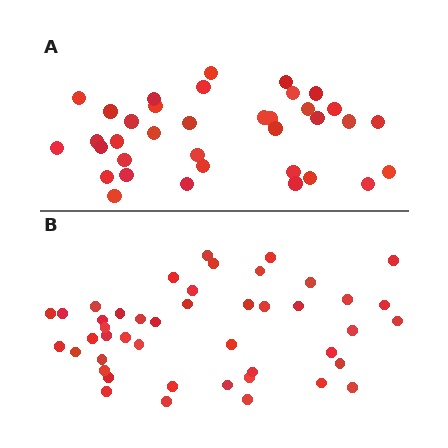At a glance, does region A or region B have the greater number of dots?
Region B (the bottom region) has more dots.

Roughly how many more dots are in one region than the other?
Region B has roughly 8 or so more dots than region A.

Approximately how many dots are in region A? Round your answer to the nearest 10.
About 40 dots. (The exact count is 36, which rounds to 40.)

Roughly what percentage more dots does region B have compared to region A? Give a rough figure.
About 25% more.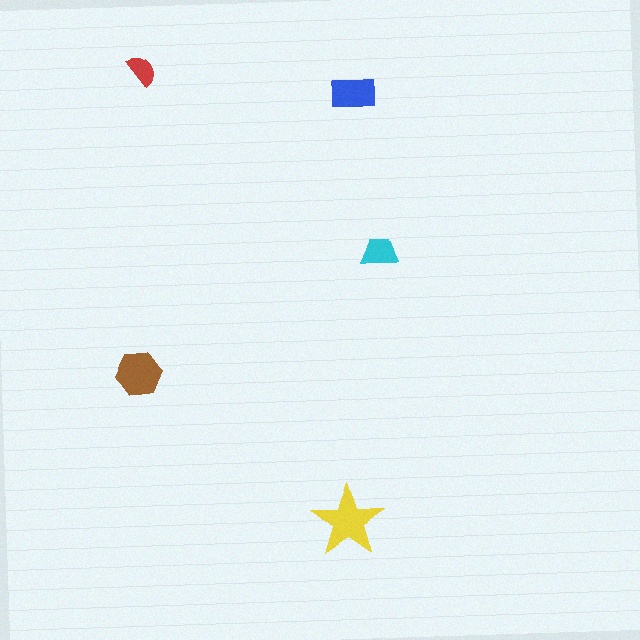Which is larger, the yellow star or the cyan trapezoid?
The yellow star.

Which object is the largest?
The yellow star.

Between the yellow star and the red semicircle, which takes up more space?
The yellow star.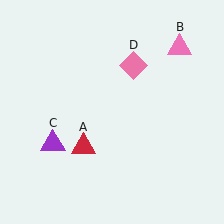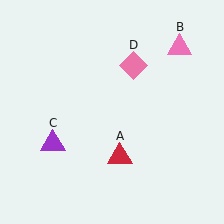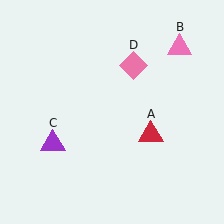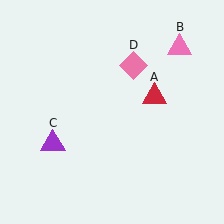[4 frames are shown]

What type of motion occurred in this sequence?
The red triangle (object A) rotated counterclockwise around the center of the scene.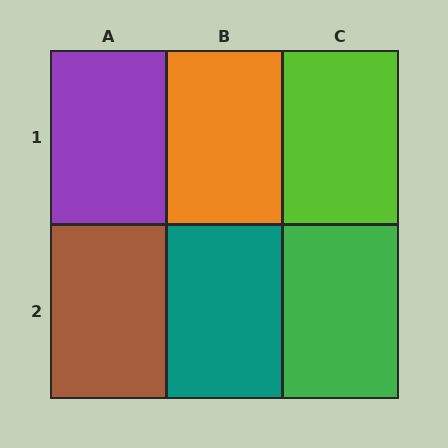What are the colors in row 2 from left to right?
Brown, teal, green.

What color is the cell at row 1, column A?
Purple.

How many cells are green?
1 cell is green.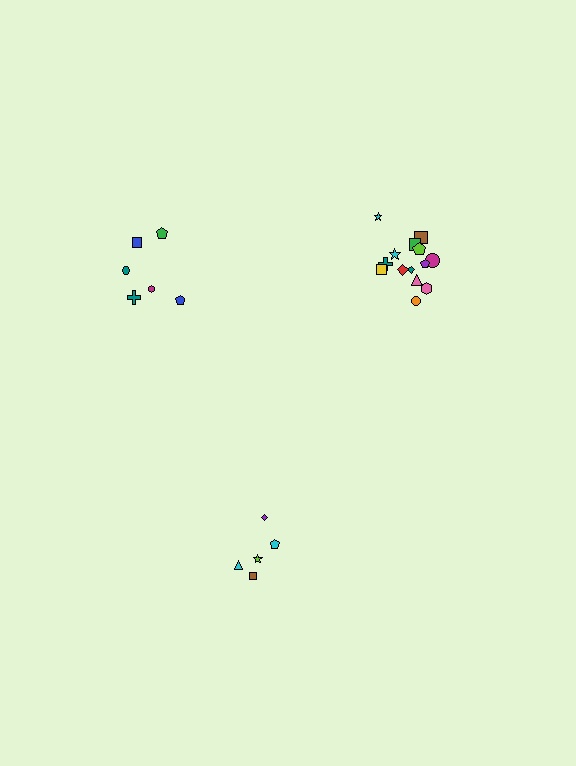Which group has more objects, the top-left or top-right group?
The top-right group.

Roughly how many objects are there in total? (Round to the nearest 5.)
Roughly 25 objects in total.